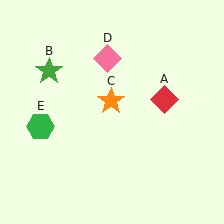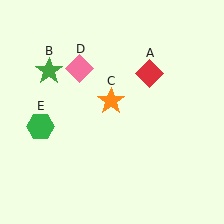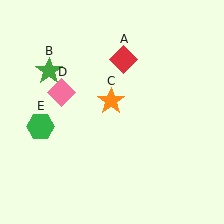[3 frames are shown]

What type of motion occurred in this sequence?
The red diamond (object A), pink diamond (object D) rotated counterclockwise around the center of the scene.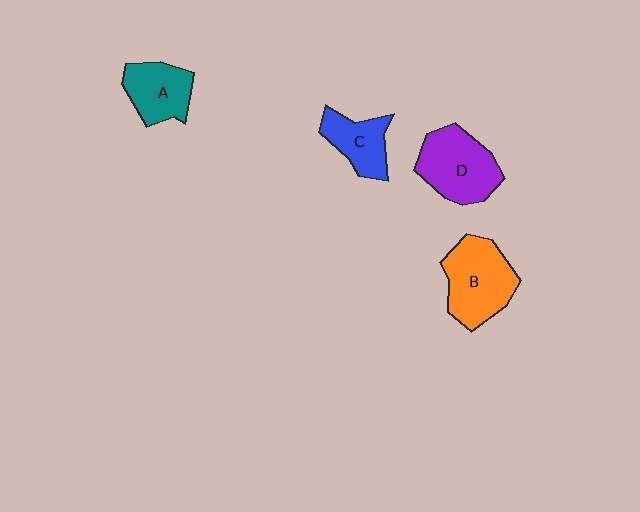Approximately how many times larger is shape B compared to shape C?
Approximately 1.6 times.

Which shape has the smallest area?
Shape C (blue).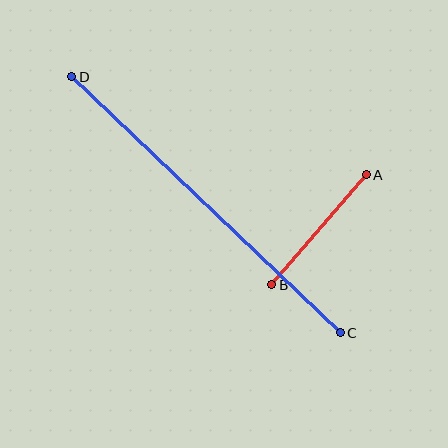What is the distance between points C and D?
The distance is approximately 371 pixels.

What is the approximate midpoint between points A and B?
The midpoint is at approximately (319, 230) pixels.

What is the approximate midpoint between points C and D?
The midpoint is at approximately (206, 205) pixels.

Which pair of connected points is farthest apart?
Points C and D are farthest apart.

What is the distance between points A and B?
The distance is approximately 145 pixels.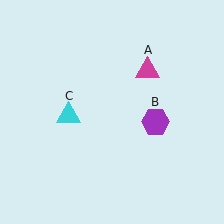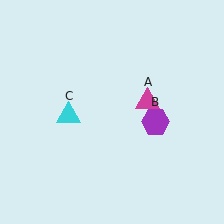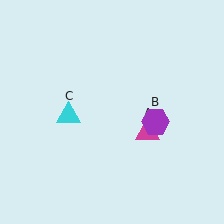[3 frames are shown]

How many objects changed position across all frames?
1 object changed position: magenta triangle (object A).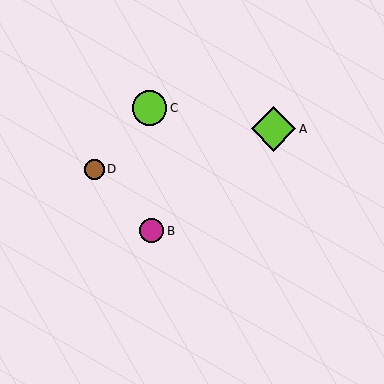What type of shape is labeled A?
Shape A is a lime diamond.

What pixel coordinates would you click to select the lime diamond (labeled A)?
Click at (273, 129) to select the lime diamond A.